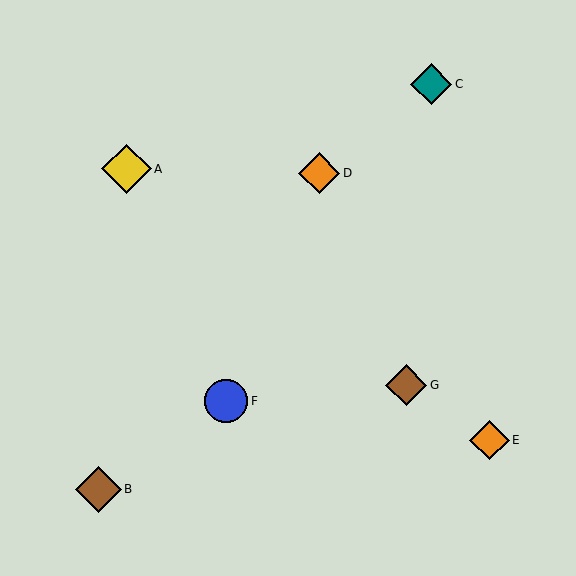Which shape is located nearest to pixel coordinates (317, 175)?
The orange diamond (labeled D) at (319, 173) is nearest to that location.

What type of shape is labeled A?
Shape A is a yellow diamond.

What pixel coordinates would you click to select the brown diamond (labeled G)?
Click at (406, 385) to select the brown diamond G.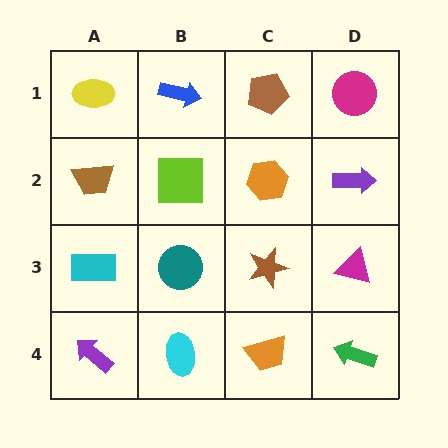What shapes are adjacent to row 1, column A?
A brown trapezoid (row 2, column A), a blue arrow (row 1, column B).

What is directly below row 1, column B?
A lime square.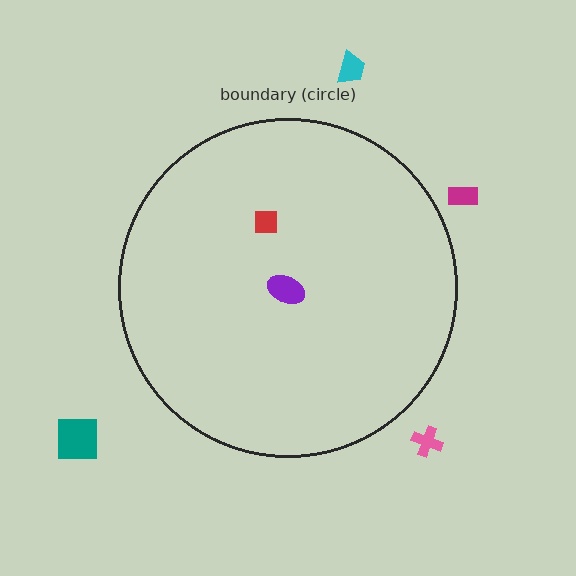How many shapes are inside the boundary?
2 inside, 4 outside.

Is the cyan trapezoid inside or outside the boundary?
Outside.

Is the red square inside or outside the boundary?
Inside.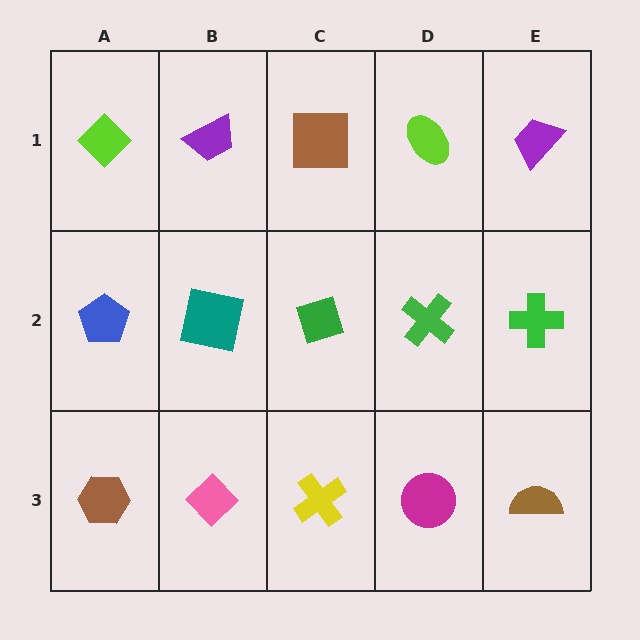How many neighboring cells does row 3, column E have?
2.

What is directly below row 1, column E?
A green cross.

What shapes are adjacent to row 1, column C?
A green diamond (row 2, column C), a purple trapezoid (row 1, column B), a lime ellipse (row 1, column D).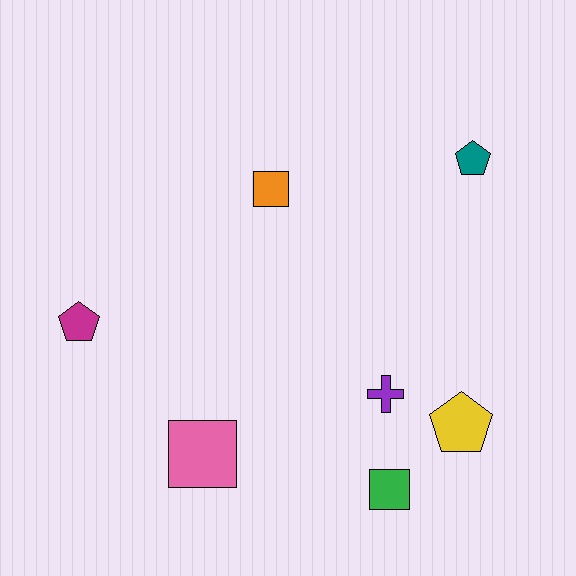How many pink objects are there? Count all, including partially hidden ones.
There is 1 pink object.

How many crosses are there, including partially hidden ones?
There is 1 cross.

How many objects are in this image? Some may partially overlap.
There are 7 objects.